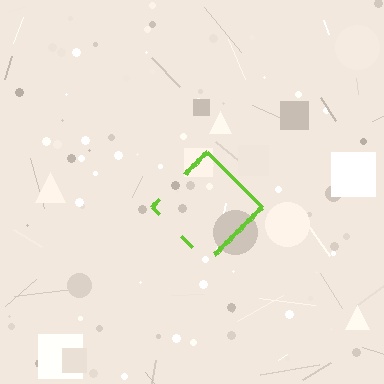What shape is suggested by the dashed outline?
The dashed outline suggests a diamond.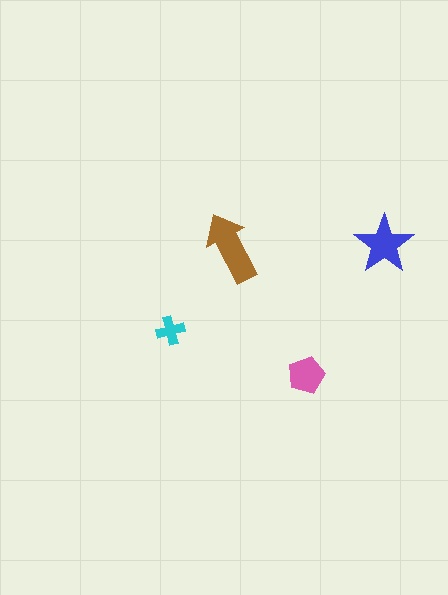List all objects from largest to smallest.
The brown arrow, the blue star, the pink pentagon, the cyan cross.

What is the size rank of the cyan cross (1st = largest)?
4th.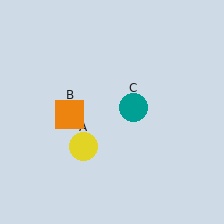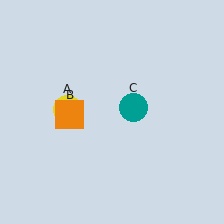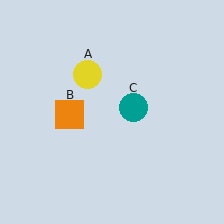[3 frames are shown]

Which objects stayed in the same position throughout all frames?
Orange square (object B) and teal circle (object C) remained stationary.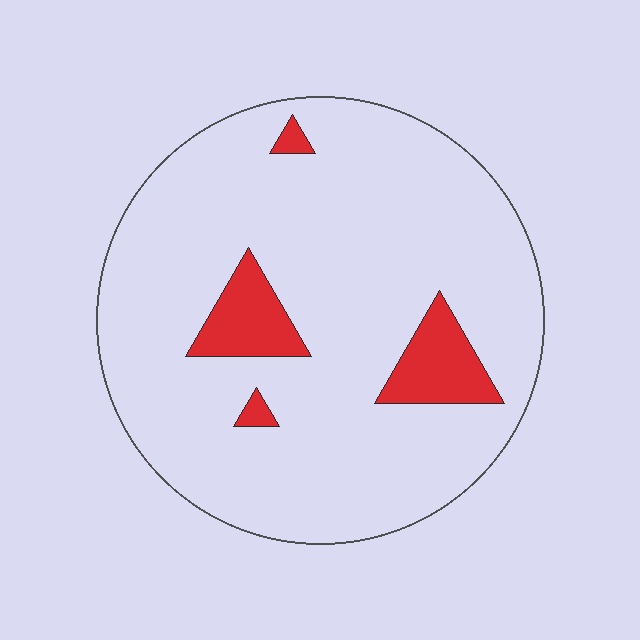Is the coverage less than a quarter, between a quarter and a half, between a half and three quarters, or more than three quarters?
Less than a quarter.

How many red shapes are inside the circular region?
4.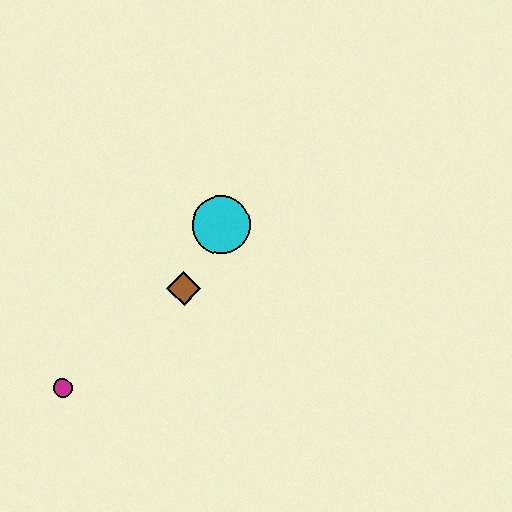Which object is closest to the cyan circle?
The brown diamond is closest to the cyan circle.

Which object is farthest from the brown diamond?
The magenta circle is farthest from the brown diamond.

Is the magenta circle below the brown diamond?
Yes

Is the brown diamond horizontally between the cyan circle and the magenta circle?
Yes